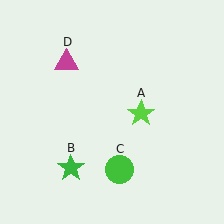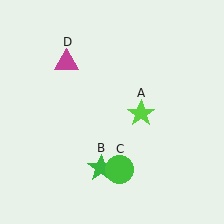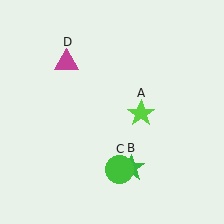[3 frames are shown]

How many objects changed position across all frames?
1 object changed position: green star (object B).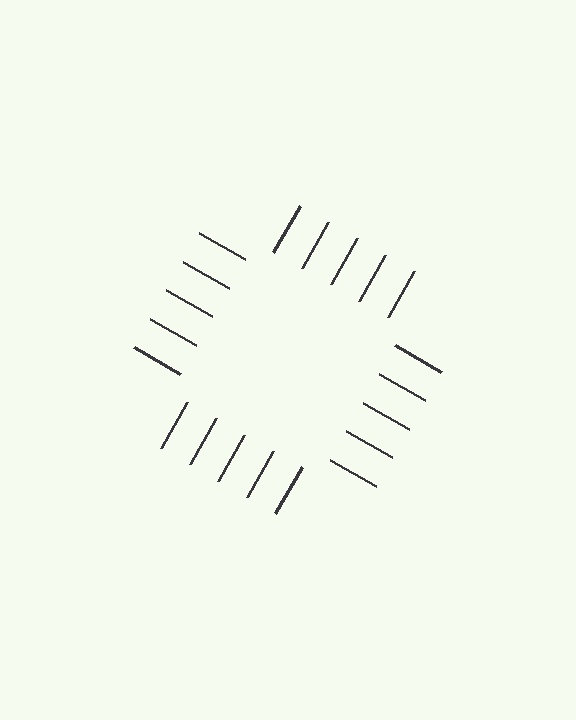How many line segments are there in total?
20 — 5 along each of the 4 edges.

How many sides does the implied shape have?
4 sides — the line-ends trace a square.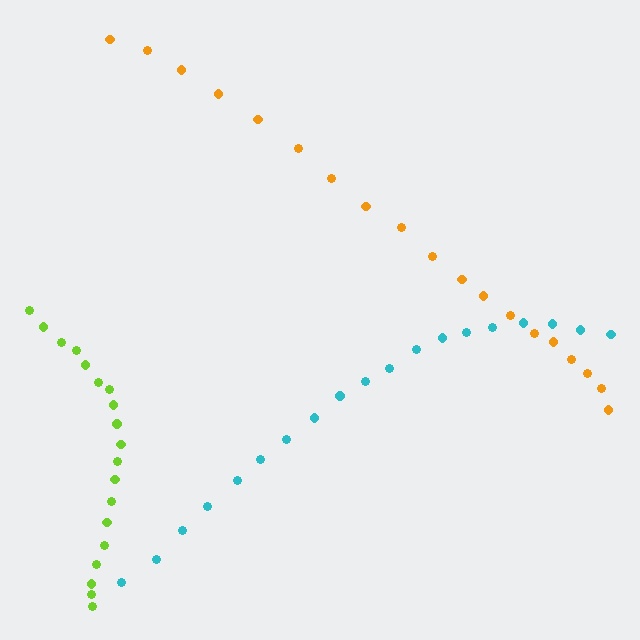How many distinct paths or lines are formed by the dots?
There are 3 distinct paths.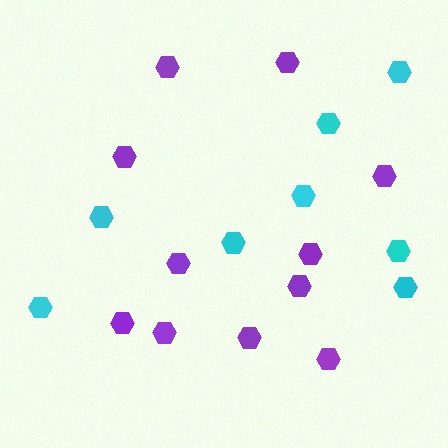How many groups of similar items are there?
There are 2 groups: one group of cyan hexagons (8) and one group of purple hexagons (11).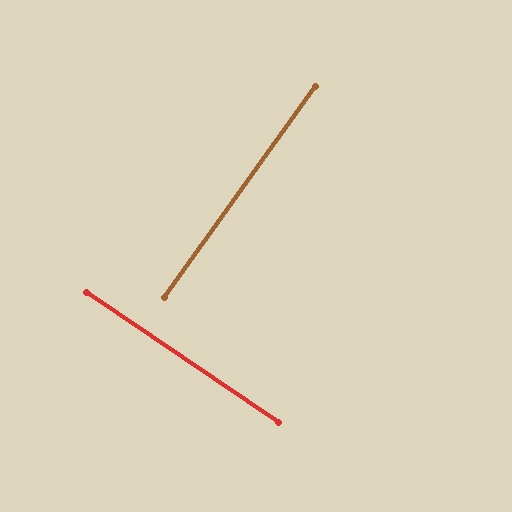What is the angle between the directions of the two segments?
Approximately 88 degrees.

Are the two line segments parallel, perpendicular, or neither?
Perpendicular — they meet at approximately 88°.